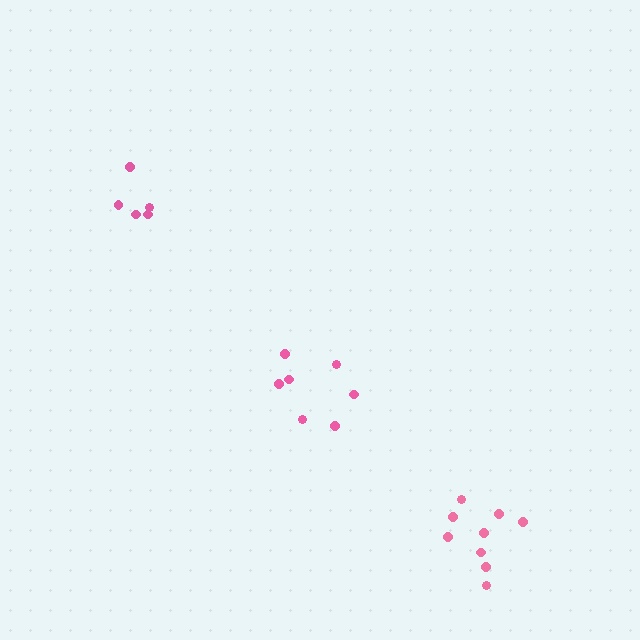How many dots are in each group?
Group 1: 7 dots, Group 2: 5 dots, Group 3: 9 dots (21 total).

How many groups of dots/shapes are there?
There are 3 groups.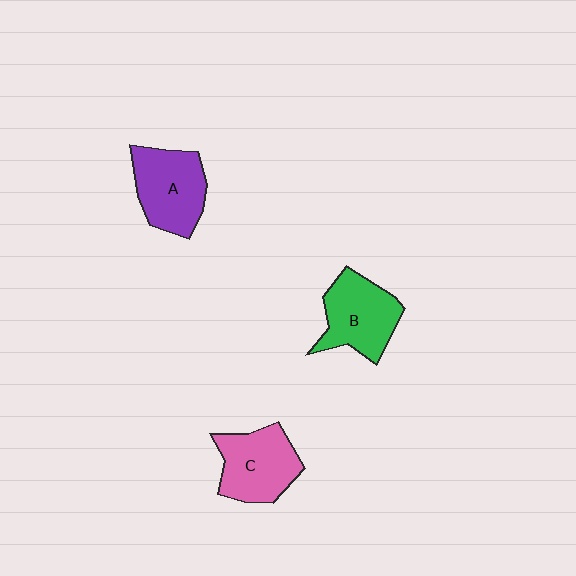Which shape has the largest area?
Shape A (purple).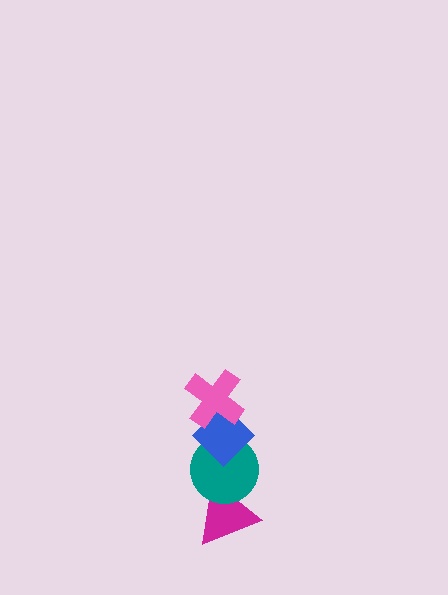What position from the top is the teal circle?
The teal circle is 3rd from the top.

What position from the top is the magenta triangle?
The magenta triangle is 4th from the top.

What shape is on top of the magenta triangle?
The teal circle is on top of the magenta triangle.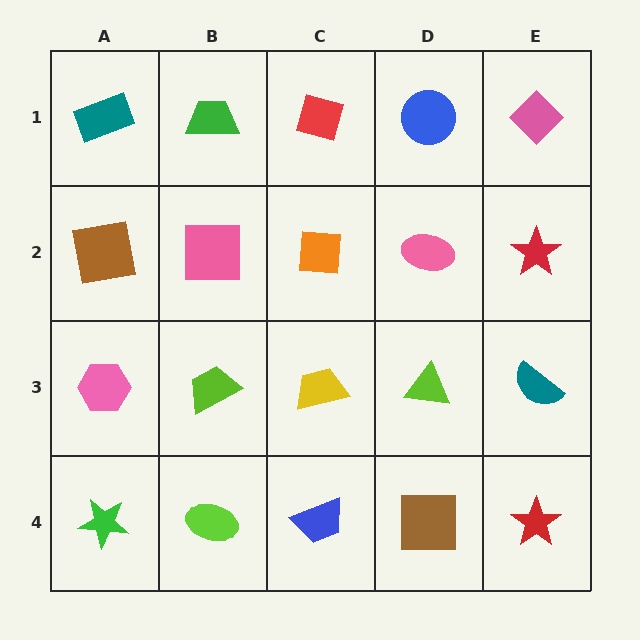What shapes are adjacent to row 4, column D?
A lime triangle (row 3, column D), a blue trapezoid (row 4, column C), a red star (row 4, column E).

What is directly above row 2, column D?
A blue circle.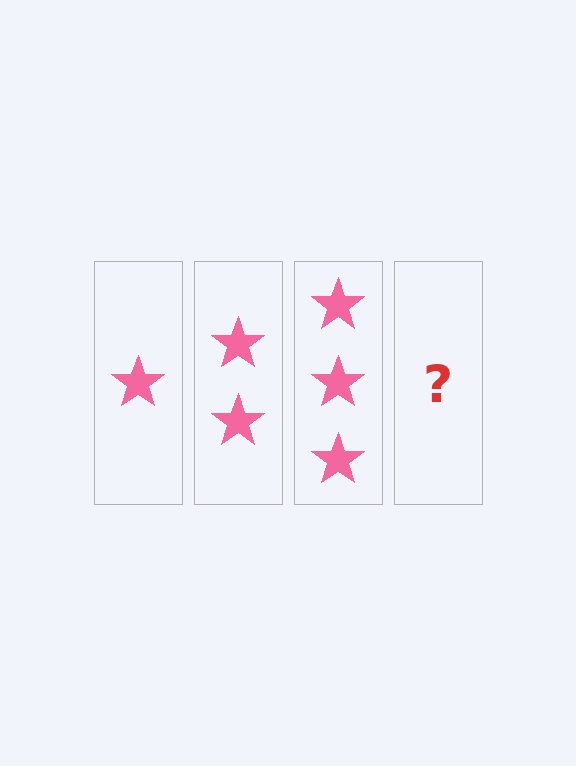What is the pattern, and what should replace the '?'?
The pattern is that each step adds one more star. The '?' should be 4 stars.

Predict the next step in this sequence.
The next step is 4 stars.